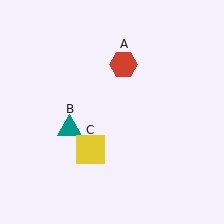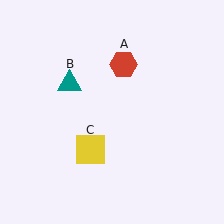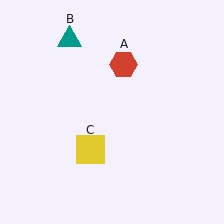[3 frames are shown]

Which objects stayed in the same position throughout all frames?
Red hexagon (object A) and yellow square (object C) remained stationary.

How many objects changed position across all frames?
1 object changed position: teal triangle (object B).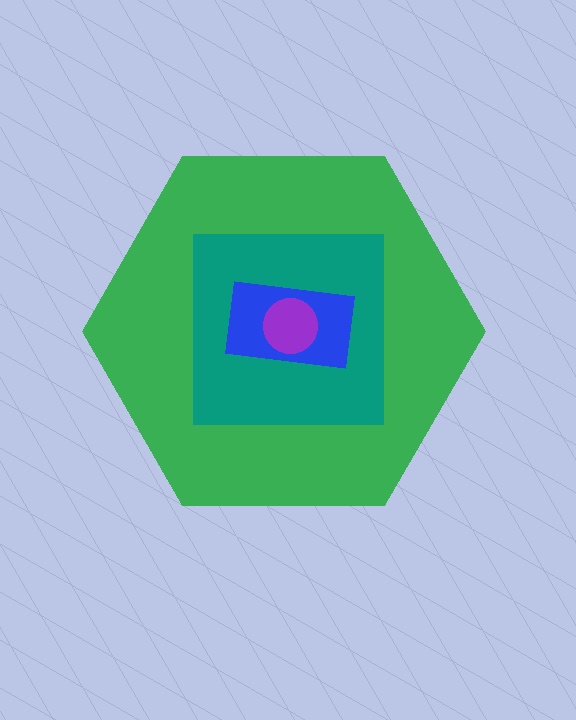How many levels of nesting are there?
4.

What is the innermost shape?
The purple circle.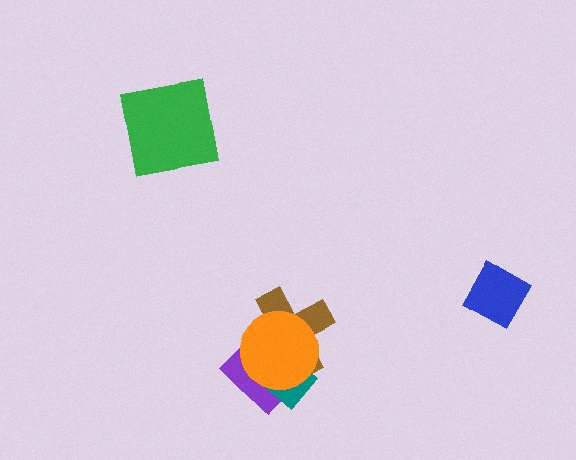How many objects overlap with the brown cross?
3 objects overlap with the brown cross.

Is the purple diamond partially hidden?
Yes, it is partially covered by another shape.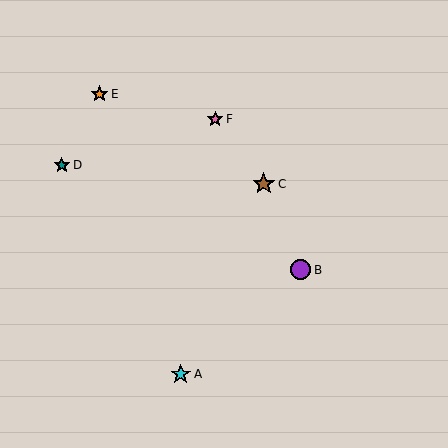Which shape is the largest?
The brown star (labeled C) is the largest.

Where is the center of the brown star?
The center of the brown star is at (264, 184).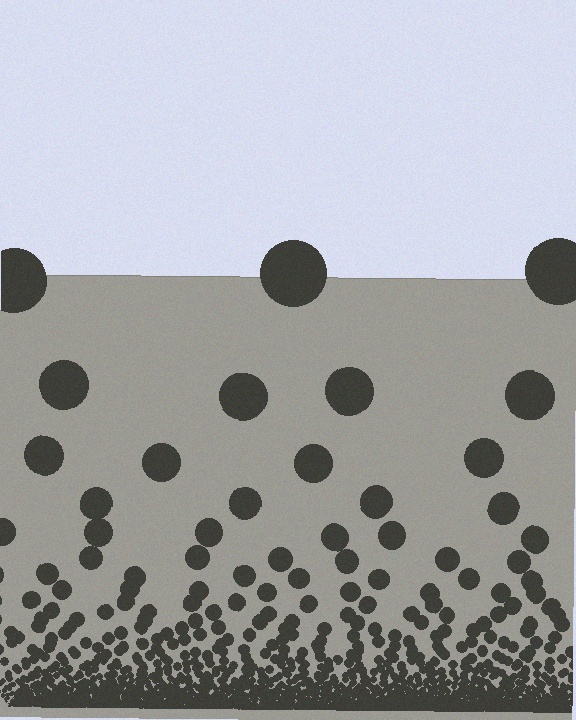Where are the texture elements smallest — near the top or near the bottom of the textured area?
Near the bottom.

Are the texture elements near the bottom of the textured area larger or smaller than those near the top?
Smaller. The gradient is inverted — elements near the bottom are smaller and denser.